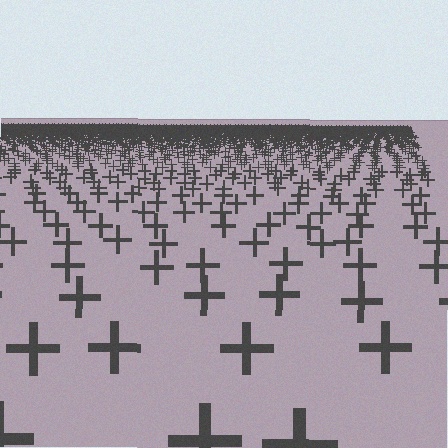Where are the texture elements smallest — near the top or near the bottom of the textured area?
Near the top.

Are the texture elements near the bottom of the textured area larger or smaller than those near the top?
Larger. Near the bottom, elements are closer to the viewer and appear at a bigger on-screen size.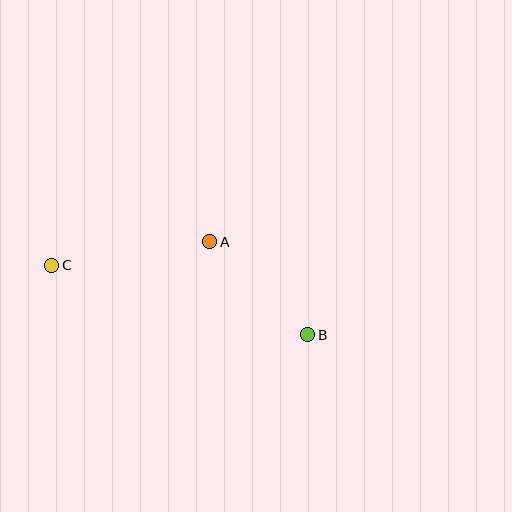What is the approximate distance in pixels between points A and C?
The distance between A and C is approximately 160 pixels.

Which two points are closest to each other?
Points A and B are closest to each other.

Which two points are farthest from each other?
Points B and C are farthest from each other.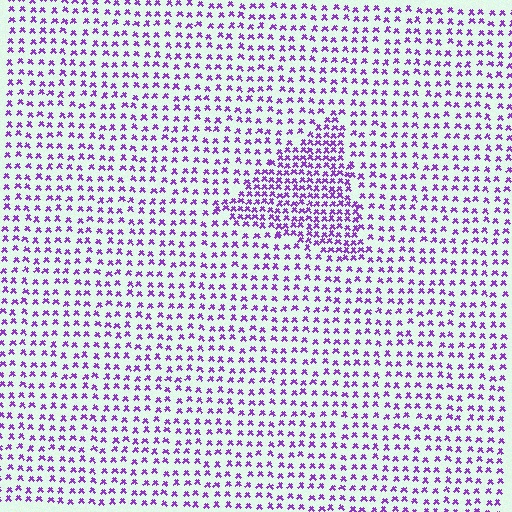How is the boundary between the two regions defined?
The boundary is defined by a change in element density (approximately 1.9x ratio). All elements are the same color, size, and shape.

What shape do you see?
I see a triangle.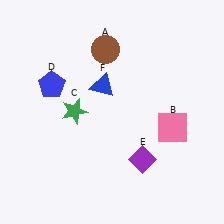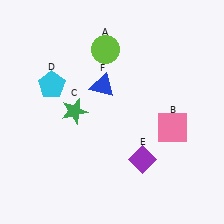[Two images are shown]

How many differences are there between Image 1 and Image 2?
There are 2 differences between the two images.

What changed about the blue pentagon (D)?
In Image 1, D is blue. In Image 2, it changed to cyan.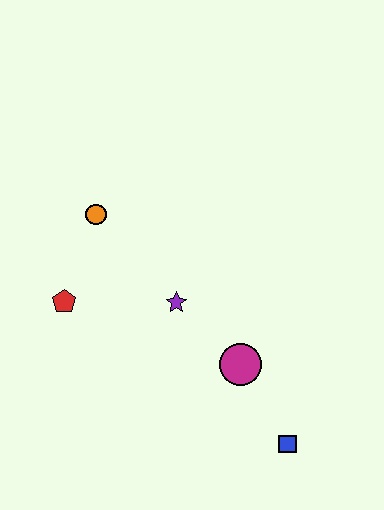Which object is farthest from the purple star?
The blue square is farthest from the purple star.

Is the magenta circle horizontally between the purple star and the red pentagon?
No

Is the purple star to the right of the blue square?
No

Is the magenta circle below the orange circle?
Yes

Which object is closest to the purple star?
The magenta circle is closest to the purple star.